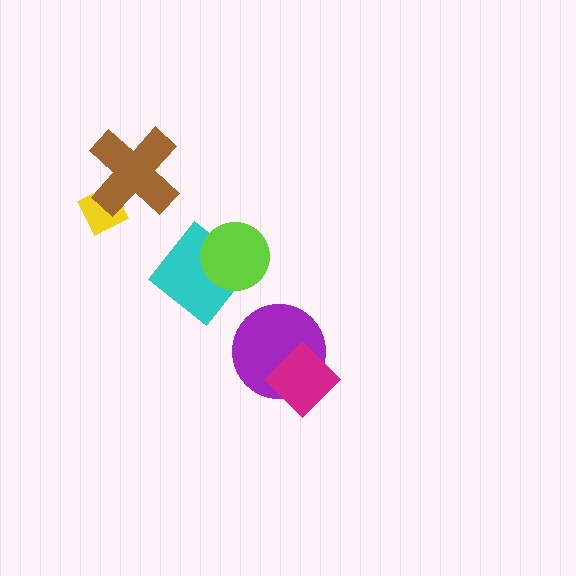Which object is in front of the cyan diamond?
The lime circle is in front of the cyan diamond.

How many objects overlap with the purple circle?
1 object overlaps with the purple circle.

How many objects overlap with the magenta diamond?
1 object overlaps with the magenta diamond.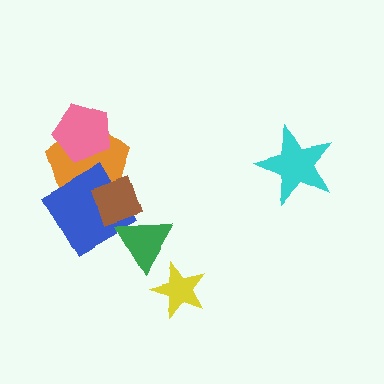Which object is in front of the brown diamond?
The green triangle is in front of the brown diamond.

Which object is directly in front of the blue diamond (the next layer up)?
The brown diamond is directly in front of the blue diamond.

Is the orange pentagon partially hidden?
Yes, it is partially covered by another shape.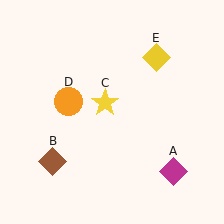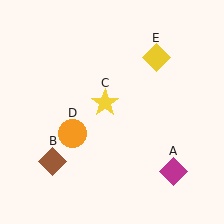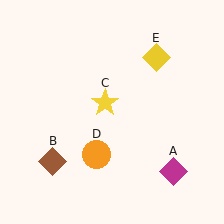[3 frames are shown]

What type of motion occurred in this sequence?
The orange circle (object D) rotated counterclockwise around the center of the scene.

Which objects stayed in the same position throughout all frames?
Magenta diamond (object A) and brown diamond (object B) and yellow star (object C) and yellow diamond (object E) remained stationary.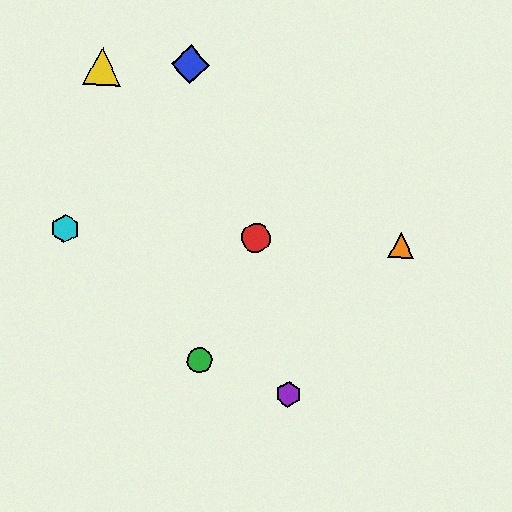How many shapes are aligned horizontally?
3 shapes (the red circle, the orange triangle, the cyan hexagon) are aligned horizontally.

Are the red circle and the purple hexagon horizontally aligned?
No, the red circle is at y≈238 and the purple hexagon is at y≈394.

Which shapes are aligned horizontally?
The red circle, the orange triangle, the cyan hexagon are aligned horizontally.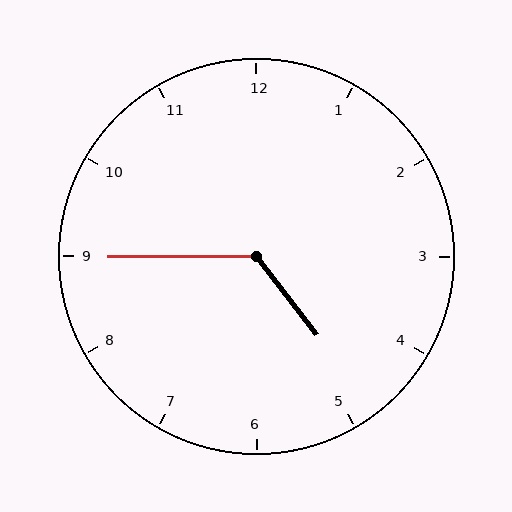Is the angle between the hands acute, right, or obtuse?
It is obtuse.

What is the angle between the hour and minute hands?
Approximately 128 degrees.